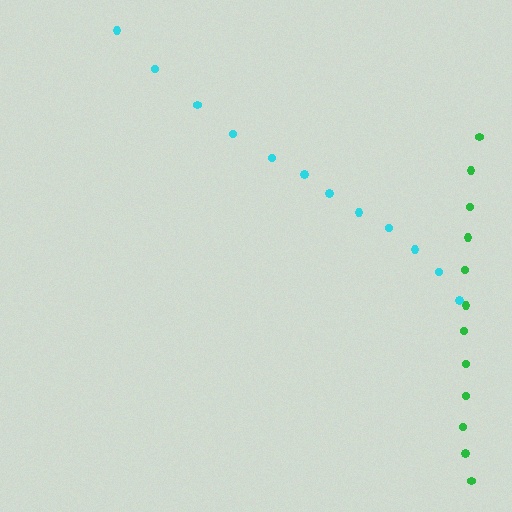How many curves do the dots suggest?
There are 2 distinct paths.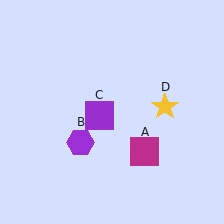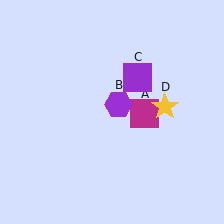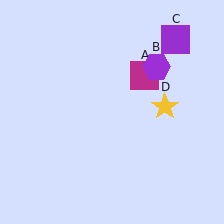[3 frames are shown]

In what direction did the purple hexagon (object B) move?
The purple hexagon (object B) moved up and to the right.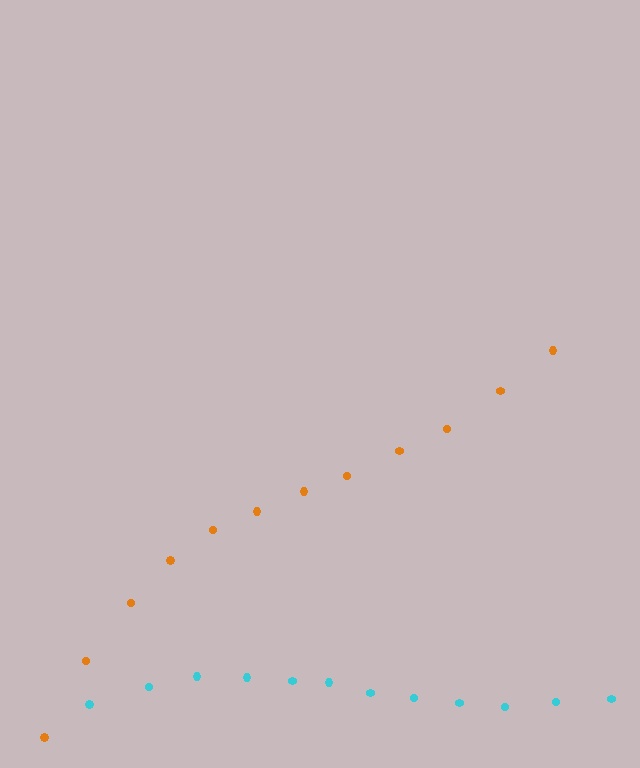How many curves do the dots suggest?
There are 2 distinct paths.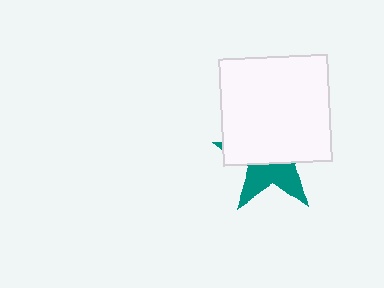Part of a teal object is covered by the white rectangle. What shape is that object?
It is a star.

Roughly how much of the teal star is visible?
A small part of it is visible (roughly 40%).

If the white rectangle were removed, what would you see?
You would see the complete teal star.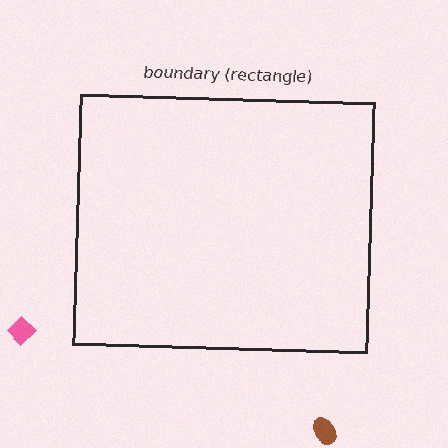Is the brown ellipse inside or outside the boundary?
Outside.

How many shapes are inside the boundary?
0 inside, 2 outside.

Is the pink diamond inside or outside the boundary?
Outside.